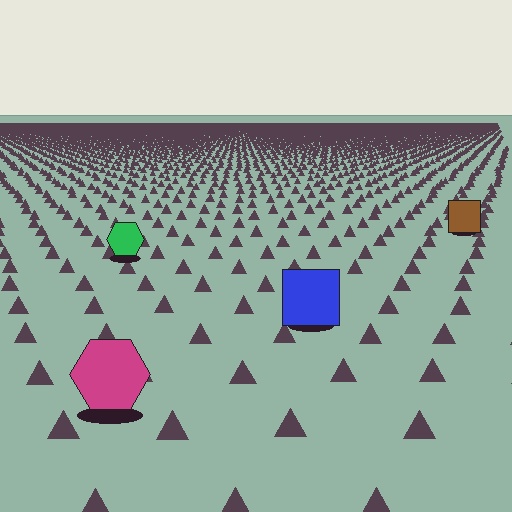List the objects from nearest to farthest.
From nearest to farthest: the magenta hexagon, the blue square, the green hexagon, the brown square.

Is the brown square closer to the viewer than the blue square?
No. The blue square is closer — you can tell from the texture gradient: the ground texture is coarser near it.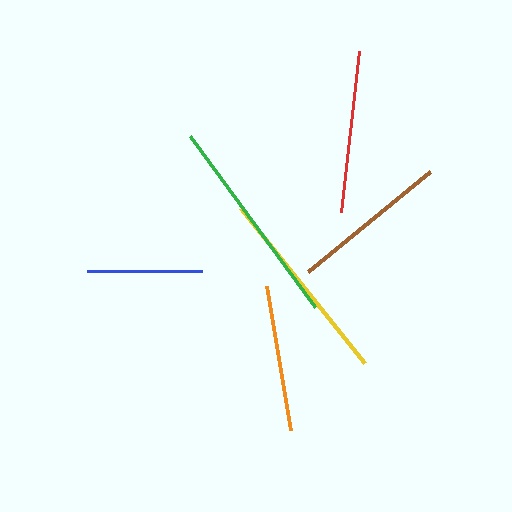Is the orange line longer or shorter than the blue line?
The orange line is longer than the blue line.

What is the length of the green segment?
The green segment is approximately 212 pixels long.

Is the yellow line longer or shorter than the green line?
The green line is longer than the yellow line.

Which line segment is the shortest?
The blue line is the shortest at approximately 115 pixels.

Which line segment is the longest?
The green line is the longest at approximately 212 pixels.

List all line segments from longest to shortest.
From longest to shortest: green, yellow, red, brown, orange, blue.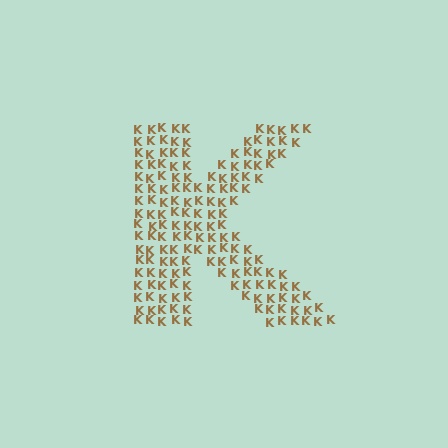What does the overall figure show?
The overall figure shows the letter K.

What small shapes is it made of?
It is made of small letter K's.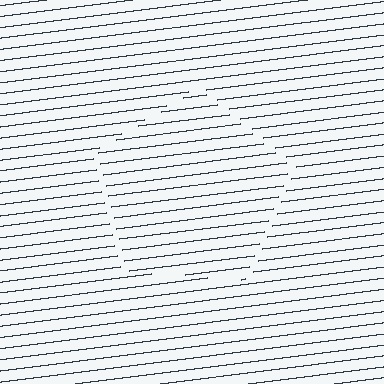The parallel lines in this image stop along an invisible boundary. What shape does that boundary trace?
An illusory pentagon. The interior of the shape contains the same grating, shifted by half a period — the contour is defined by the phase discontinuity where line-ends from the inner and outer gratings abut.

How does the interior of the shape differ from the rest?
The interior of the shape contains the same grating, shifted by half a period — the contour is defined by the phase discontinuity where line-ends from the inner and outer gratings abut.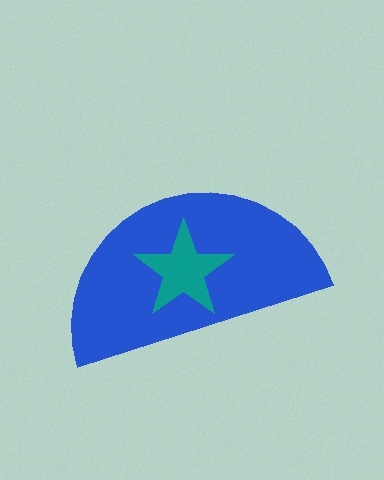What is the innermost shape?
The teal star.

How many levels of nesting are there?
2.